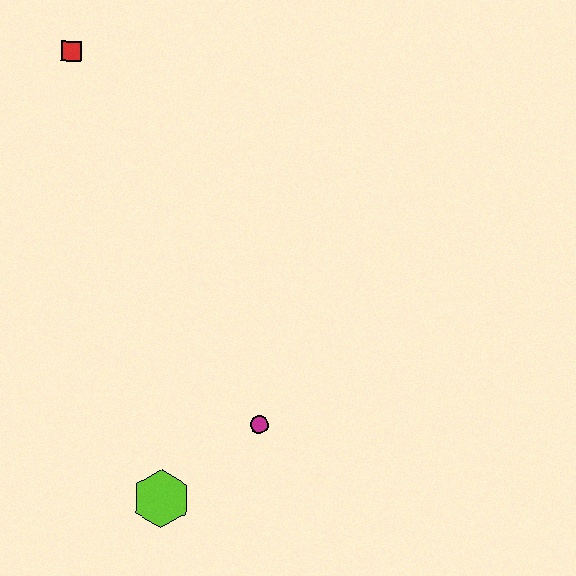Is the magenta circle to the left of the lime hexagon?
No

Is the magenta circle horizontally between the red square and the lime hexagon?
No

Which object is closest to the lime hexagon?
The magenta circle is closest to the lime hexagon.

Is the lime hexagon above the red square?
No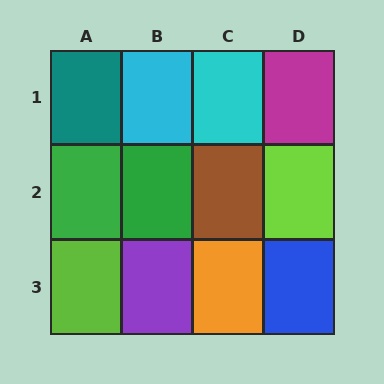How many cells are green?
2 cells are green.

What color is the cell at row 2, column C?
Brown.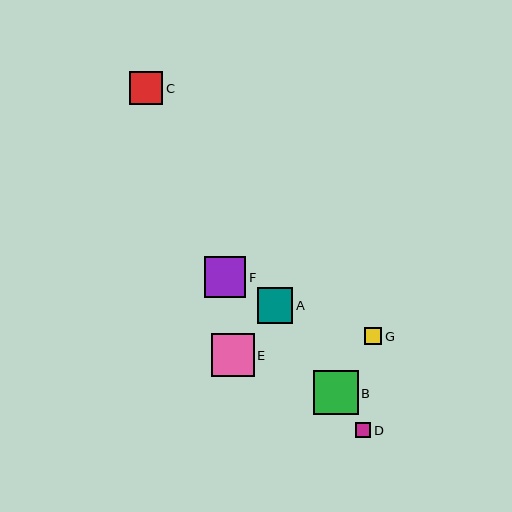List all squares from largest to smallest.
From largest to smallest: B, E, F, A, C, G, D.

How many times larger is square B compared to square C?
Square B is approximately 1.3 times the size of square C.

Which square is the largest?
Square B is the largest with a size of approximately 44 pixels.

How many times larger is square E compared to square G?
Square E is approximately 2.5 times the size of square G.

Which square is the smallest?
Square D is the smallest with a size of approximately 16 pixels.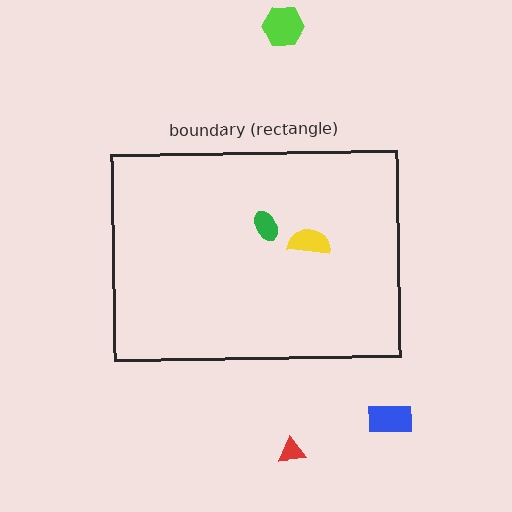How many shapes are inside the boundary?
2 inside, 3 outside.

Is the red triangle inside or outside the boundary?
Outside.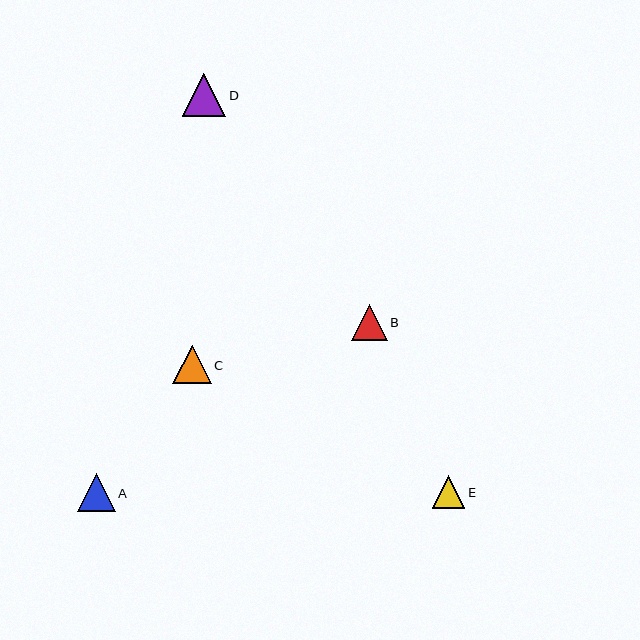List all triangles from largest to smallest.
From largest to smallest: D, C, A, B, E.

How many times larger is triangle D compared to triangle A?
Triangle D is approximately 1.2 times the size of triangle A.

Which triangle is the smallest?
Triangle E is the smallest with a size of approximately 32 pixels.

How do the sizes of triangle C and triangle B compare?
Triangle C and triangle B are approximately the same size.